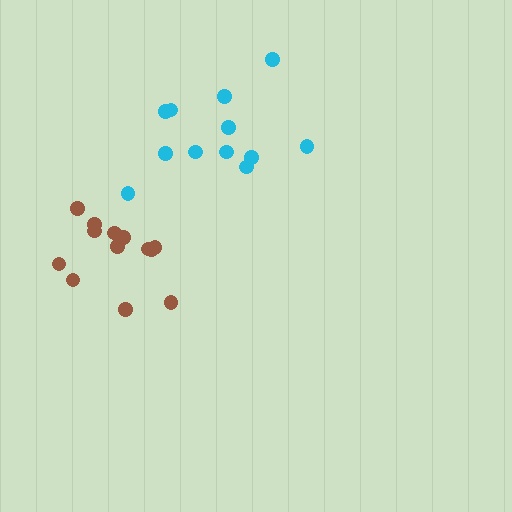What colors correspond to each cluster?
The clusters are colored: brown, cyan.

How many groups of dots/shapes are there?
There are 2 groups.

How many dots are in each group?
Group 1: 13 dots, Group 2: 12 dots (25 total).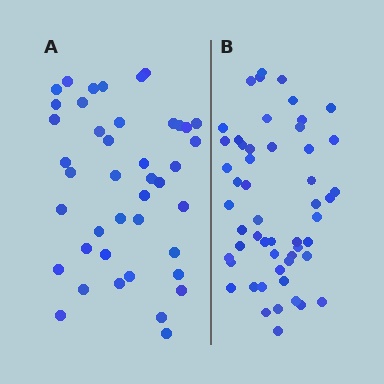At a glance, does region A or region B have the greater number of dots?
Region B (the right region) has more dots.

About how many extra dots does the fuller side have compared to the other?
Region B has roughly 12 or so more dots than region A.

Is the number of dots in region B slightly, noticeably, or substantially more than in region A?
Region B has noticeably more, but not dramatically so. The ratio is roughly 1.3 to 1.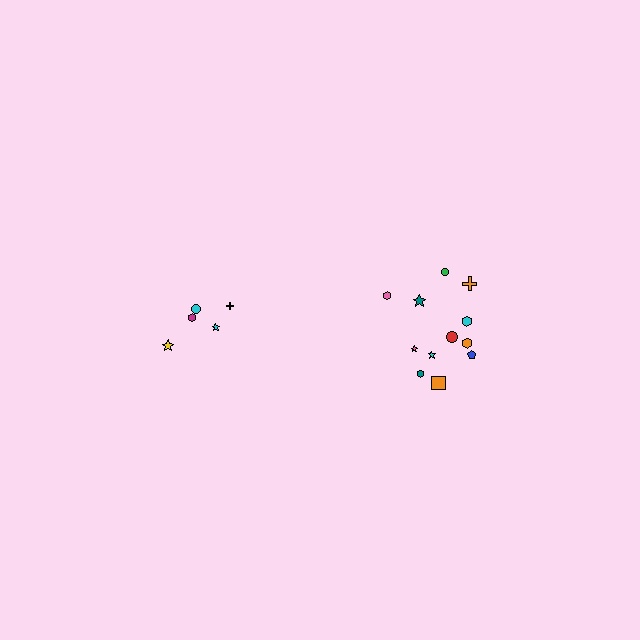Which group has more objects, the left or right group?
The right group.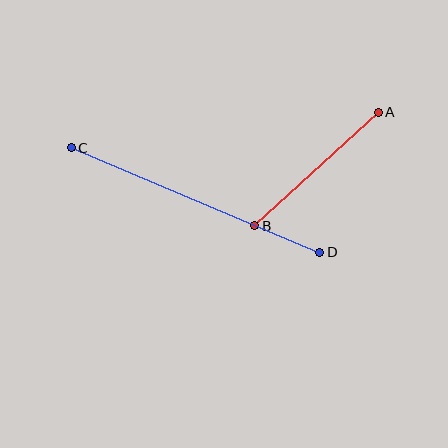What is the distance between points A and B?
The distance is approximately 168 pixels.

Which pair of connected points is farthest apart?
Points C and D are farthest apart.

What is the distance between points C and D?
The distance is approximately 270 pixels.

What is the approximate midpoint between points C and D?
The midpoint is at approximately (196, 200) pixels.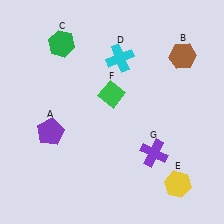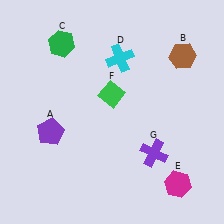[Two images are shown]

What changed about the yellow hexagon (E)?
In Image 1, E is yellow. In Image 2, it changed to magenta.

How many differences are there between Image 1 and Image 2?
There is 1 difference between the two images.